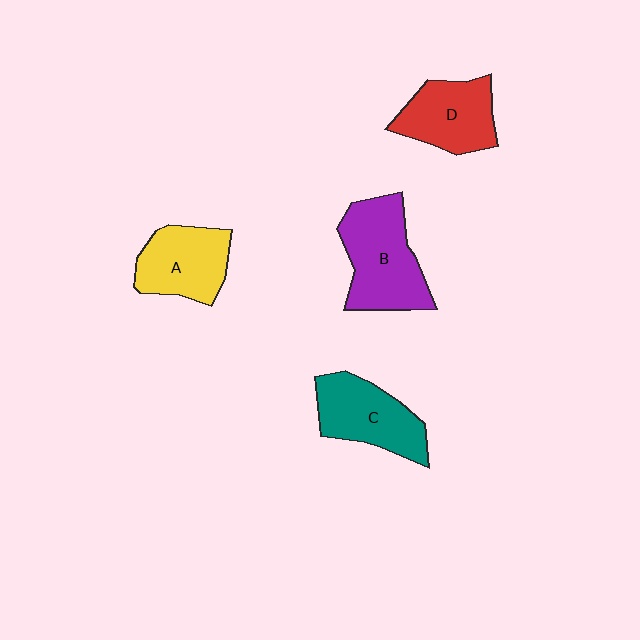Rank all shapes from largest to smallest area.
From largest to smallest: B (purple), C (teal), A (yellow), D (red).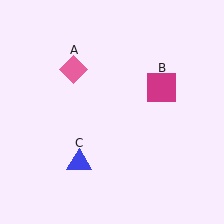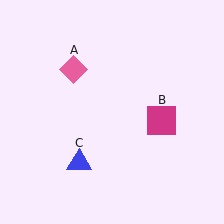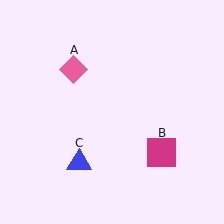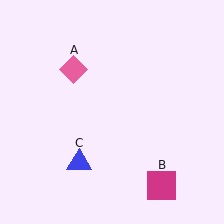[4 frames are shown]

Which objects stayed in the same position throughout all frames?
Pink diamond (object A) and blue triangle (object C) remained stationary.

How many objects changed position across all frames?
1 object changed position: magenta square (object B).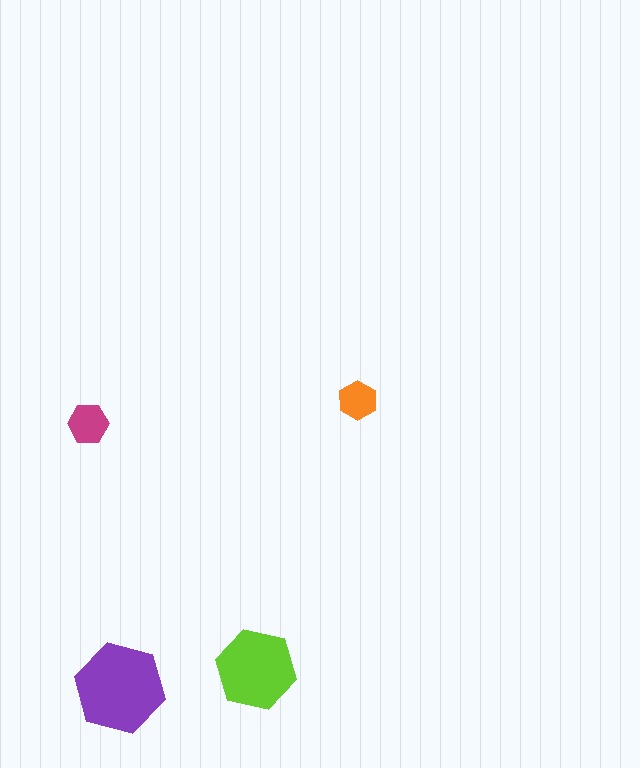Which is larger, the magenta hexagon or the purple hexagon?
The purple one.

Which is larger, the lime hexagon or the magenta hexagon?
The lime one.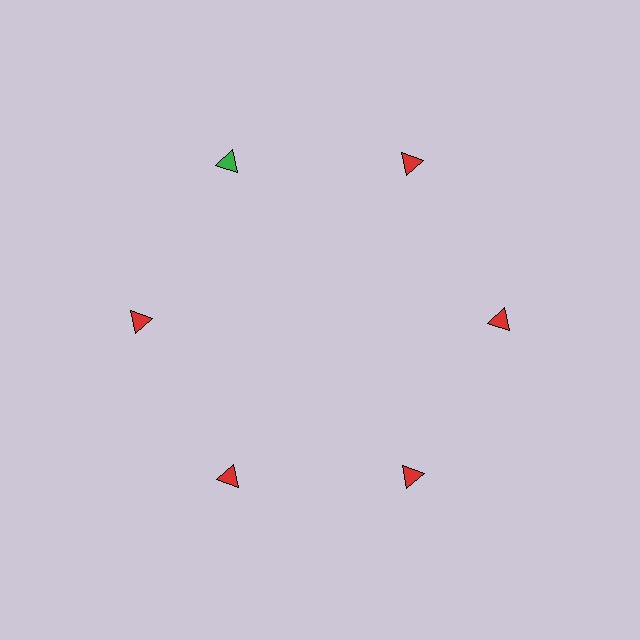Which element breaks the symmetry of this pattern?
The green triangle at roughly the 11 o'clock position breaks the symmetry. All other shapes are red triangles.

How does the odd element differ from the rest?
It has a different color: green instead of red.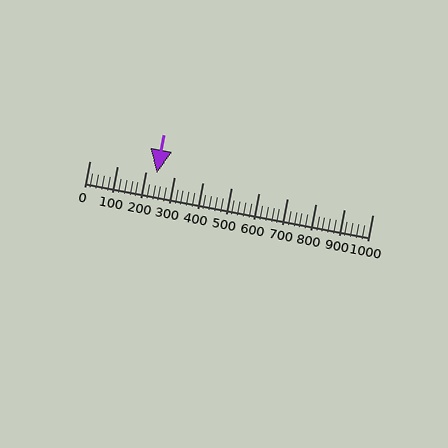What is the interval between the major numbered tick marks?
The major tick marks are spaced 100 units apart.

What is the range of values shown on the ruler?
The ruler shows values from 0 to 1000.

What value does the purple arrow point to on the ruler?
The purple arrow points to approximately 236.